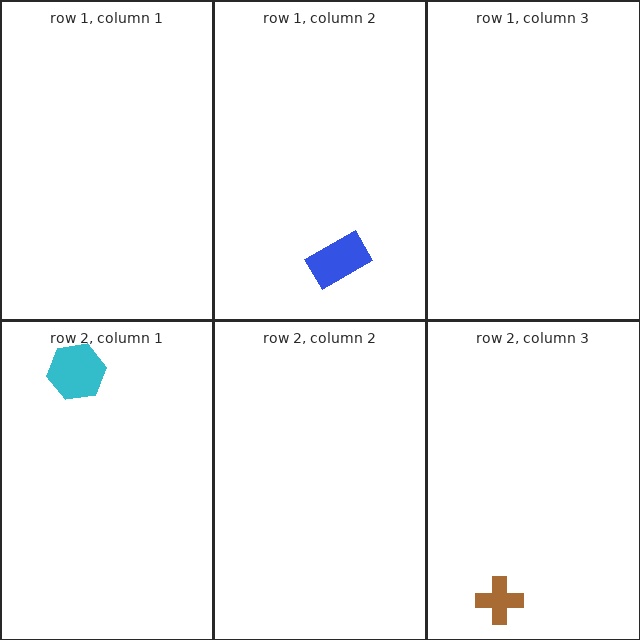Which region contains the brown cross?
The row 2, column 3 region.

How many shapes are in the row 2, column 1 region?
1.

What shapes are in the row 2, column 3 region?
The brown cross.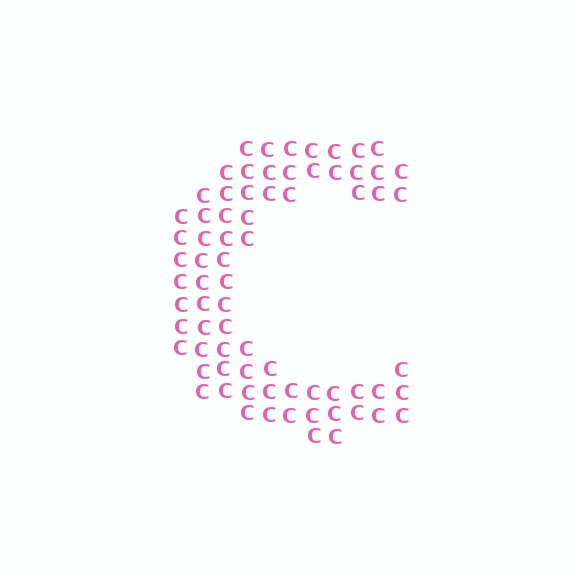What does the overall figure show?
The overall figure shows the letter C.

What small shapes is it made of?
It is made of small letter C's.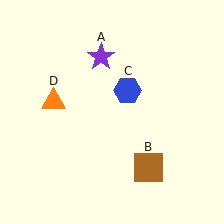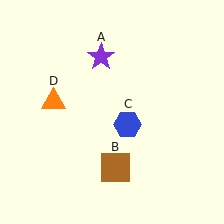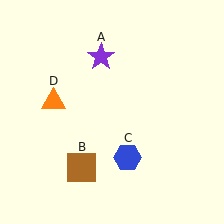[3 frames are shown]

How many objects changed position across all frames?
2 objects changed position: brown square (object B), blue hexagon (object C).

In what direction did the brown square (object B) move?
The brown square (object B) moved left.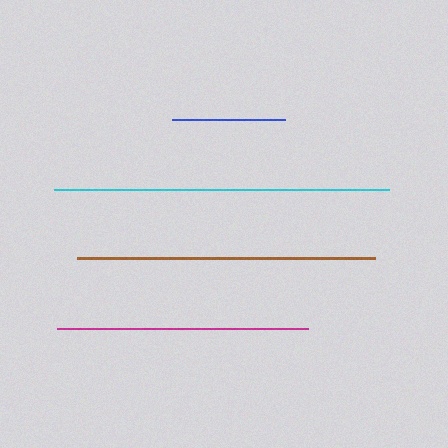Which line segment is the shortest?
The blue line is the shortest at approximately 112 pixels.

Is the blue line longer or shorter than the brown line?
The brown line is longer than the blue line.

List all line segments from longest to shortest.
From longest to shortest: cyan, brown, magenta, blue.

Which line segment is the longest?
The cyan line is the longest at approximately 335 pixels.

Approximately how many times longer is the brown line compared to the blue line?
The brown line is approximately 2.7 times the length of the blue line.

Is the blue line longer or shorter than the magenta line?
The magenta line is longer than the blue line.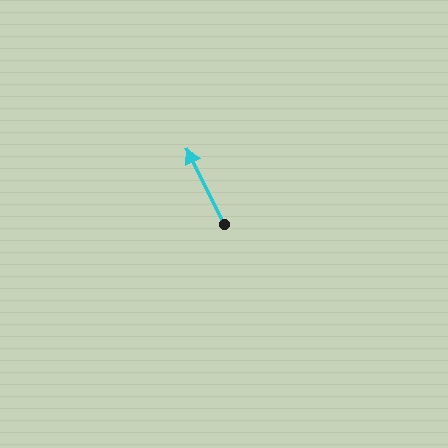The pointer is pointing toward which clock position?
Roughly 11 o'clock.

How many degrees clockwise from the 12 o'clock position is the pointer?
Approximately 334 degrees.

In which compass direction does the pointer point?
Northwest.